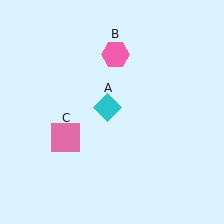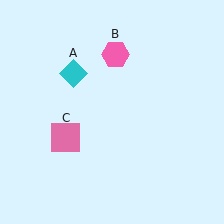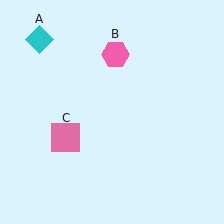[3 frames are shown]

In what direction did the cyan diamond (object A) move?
The cyan diamond (object A) moved up and to the left.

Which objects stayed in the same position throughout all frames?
Pink hexagon (object B) and pink square (object C) remained stationary.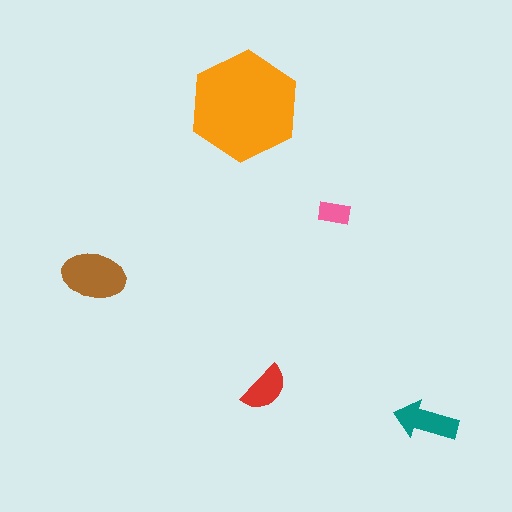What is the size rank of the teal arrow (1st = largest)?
3rd.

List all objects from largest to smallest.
The orange hexagon, the brown ellipse, the teal arrow, the red semicircle, the pink rectangle.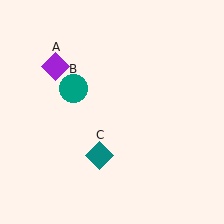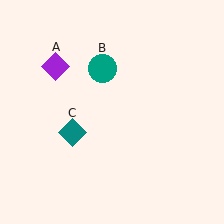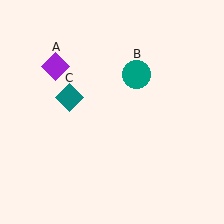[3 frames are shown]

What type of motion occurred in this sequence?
The teal circle (object B), teal diamond (object C) rotated clockwise around the center of the scene.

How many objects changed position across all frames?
2 objects changed position: teal circle (object B), teal diamond (object C).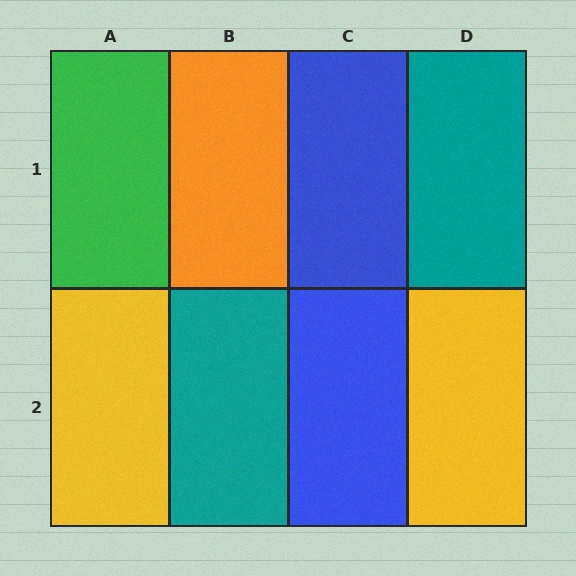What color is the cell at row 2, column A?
Yellow.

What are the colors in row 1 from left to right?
Green, orange, blue, teal.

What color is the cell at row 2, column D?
Yellow.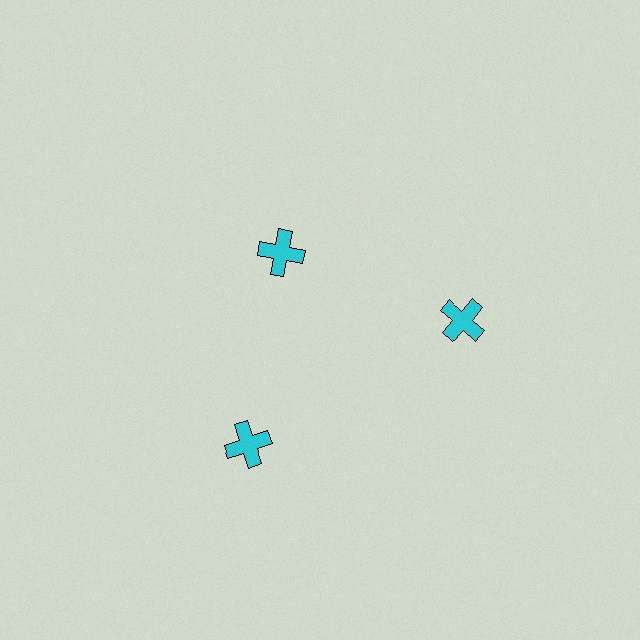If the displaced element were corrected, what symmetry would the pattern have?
It would have 3-fold rotational symmetry — the pattern would map onto itself every 120 degrees.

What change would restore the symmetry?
The symmetry would be restored by moving it outward, back onto the ring so that all 3 crosses sit at equal angles and equal distance from the center.